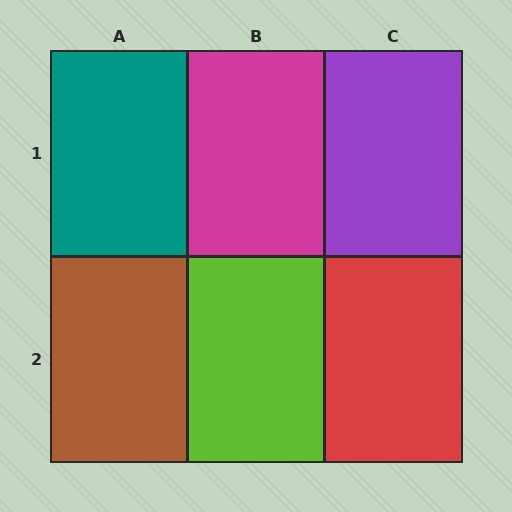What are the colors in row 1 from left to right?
Teal, magenta, purple.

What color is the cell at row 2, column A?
Brown.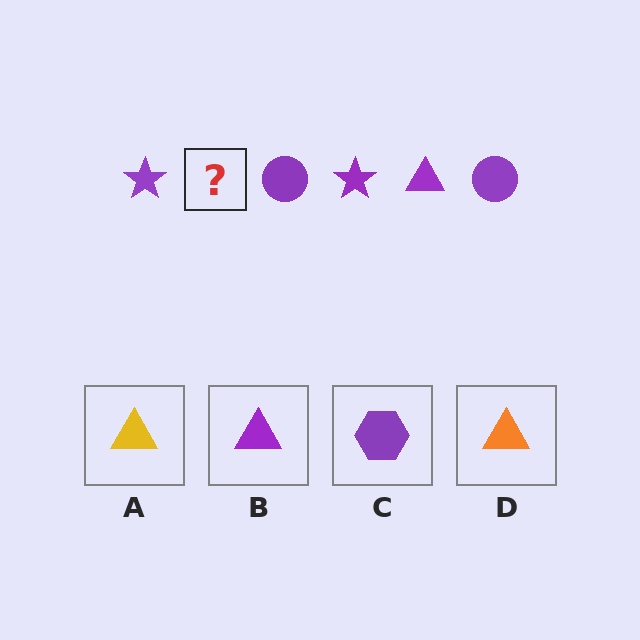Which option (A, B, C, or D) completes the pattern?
B.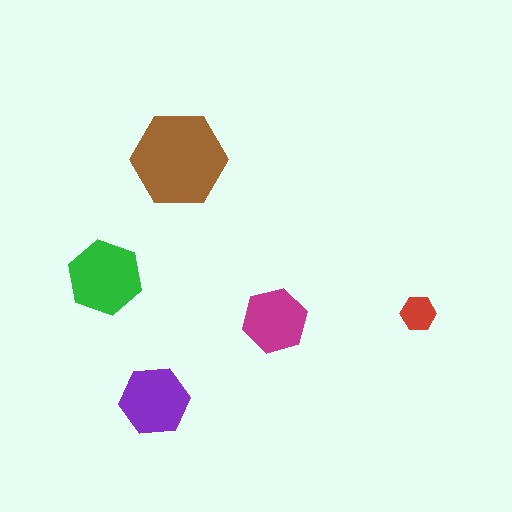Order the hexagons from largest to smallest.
the brown one, the green one, the purple one, the magenta one, the red one.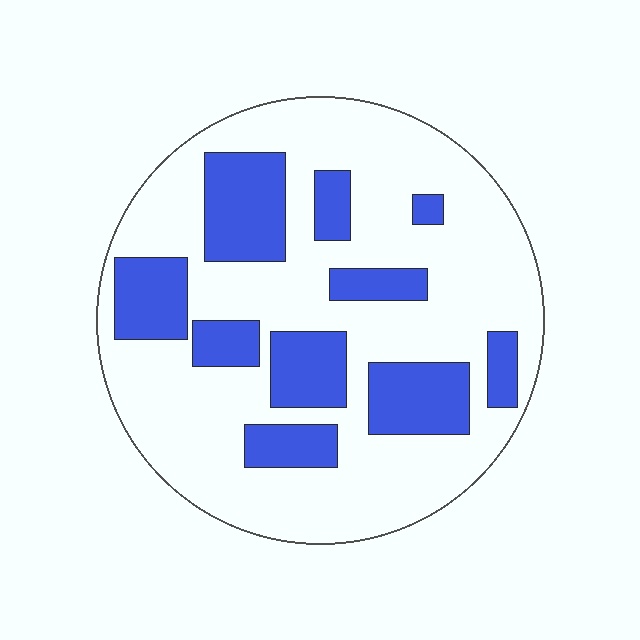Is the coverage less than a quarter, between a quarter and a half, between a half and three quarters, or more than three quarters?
Between a quarter and a half.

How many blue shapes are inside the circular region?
10.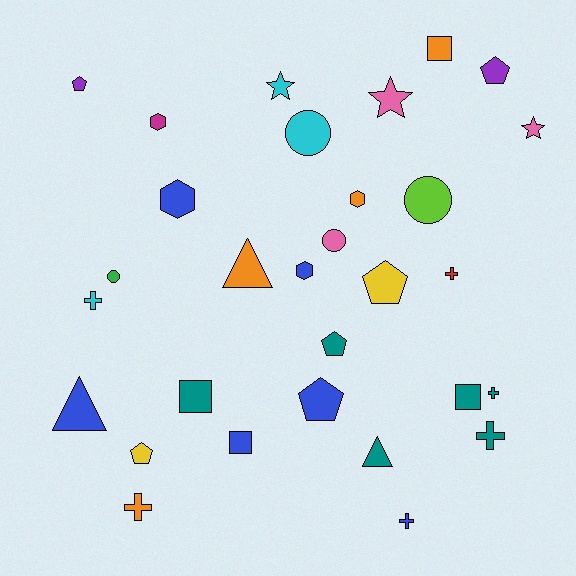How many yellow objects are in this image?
There are 2 yellow objects.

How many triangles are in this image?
There are 3 triangles.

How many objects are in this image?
There are 30 objects.